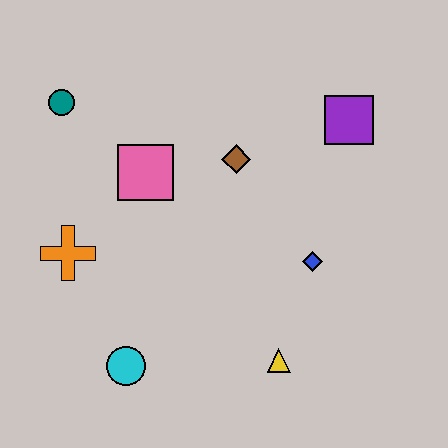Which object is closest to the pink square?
The brown diamond is closest to the pink square.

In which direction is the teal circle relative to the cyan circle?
The teal circle is above the cyan circle.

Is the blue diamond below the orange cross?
Yes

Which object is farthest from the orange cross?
The purple square is farthest from the orange cross.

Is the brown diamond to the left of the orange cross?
No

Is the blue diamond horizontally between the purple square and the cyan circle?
Yes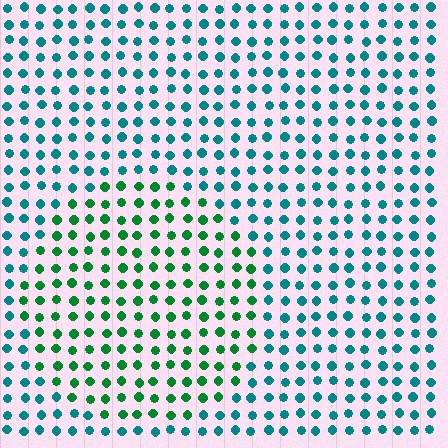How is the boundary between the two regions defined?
The boundary is defined purely by a slight shift in hue (about 40 degrees). Spacing, size, and orientation are identical on both sides.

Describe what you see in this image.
The image is filled with small teal elements in a uniform arrangement. A circle-shaped region is visible where the elements are tinted to a slightly different hue, forming a subtle color boundary.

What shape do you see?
I see a circle.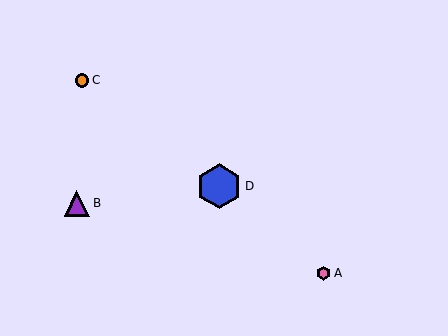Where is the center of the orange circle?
The center of the orange circle is at (82, 80).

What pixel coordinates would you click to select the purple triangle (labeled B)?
Click at (77, 203) to select the purple triangle B.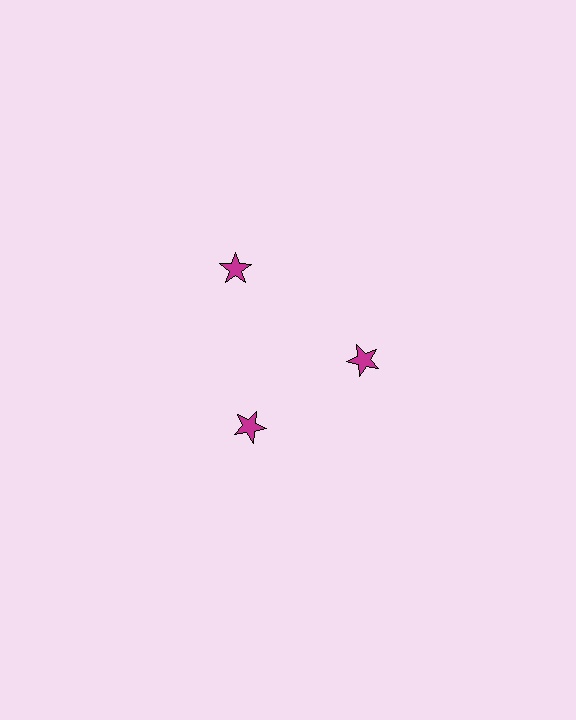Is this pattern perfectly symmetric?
No. The 3 magenta stars are arranged in a ring, but one element near the 11 o'clock position is pushed outward from the center, breaking the 3-fold rotational symmetry.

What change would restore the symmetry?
The symmetry would be restored by moving it inward, back onto the ring so that all 3 stars sit at equal angles and equal distance from the center.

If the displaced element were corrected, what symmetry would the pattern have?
It would have 3-fold rotational symmetry — the pattern would map onto itself every 120 degrees.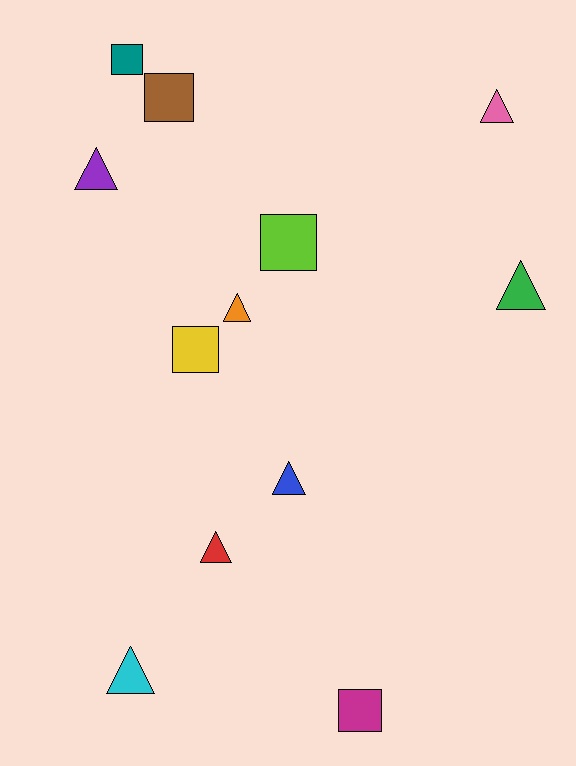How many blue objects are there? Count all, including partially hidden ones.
There is 1 blue object.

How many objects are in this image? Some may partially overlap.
There are 12 objects.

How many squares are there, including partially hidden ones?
There are 5 squares.